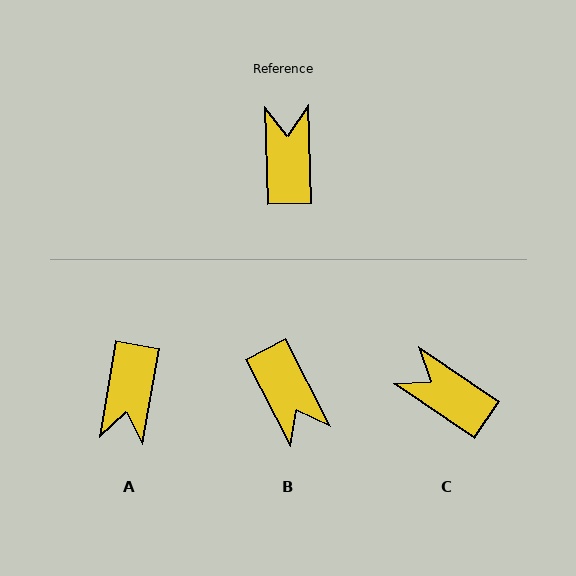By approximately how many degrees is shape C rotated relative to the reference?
Approximately 54 degrees counter-clockwise.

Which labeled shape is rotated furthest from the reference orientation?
A, about 169 degrees away.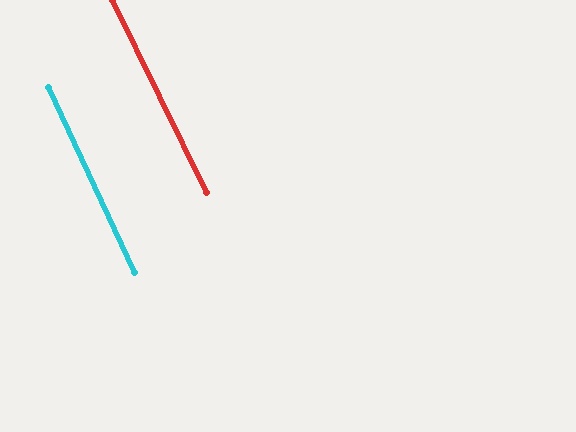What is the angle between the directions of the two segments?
Approximately 1 degree.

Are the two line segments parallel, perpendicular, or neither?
Parallel — their directions differ by only 1.4°.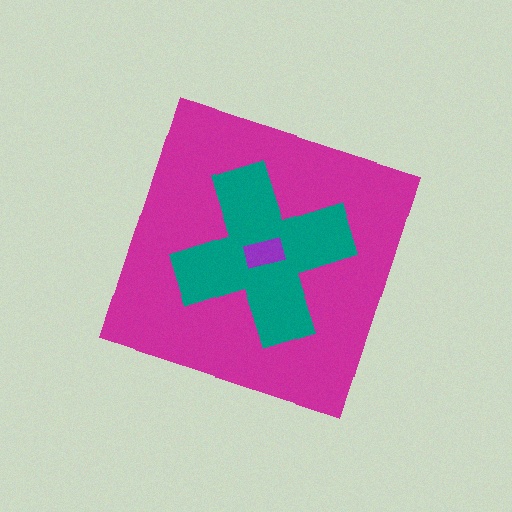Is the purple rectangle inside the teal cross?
Yes.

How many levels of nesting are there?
3.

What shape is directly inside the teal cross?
The purple rectangle.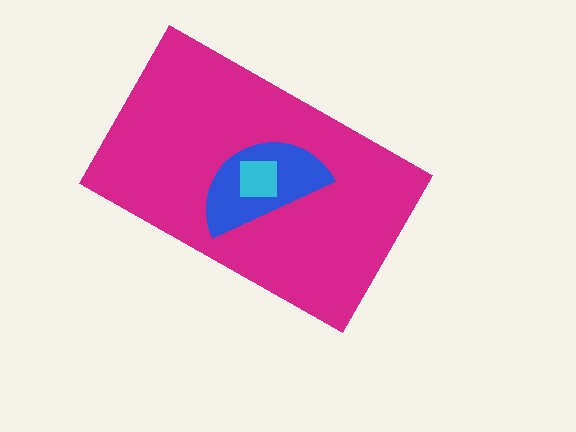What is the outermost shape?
The magenta rectangle.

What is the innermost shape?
The cyan square.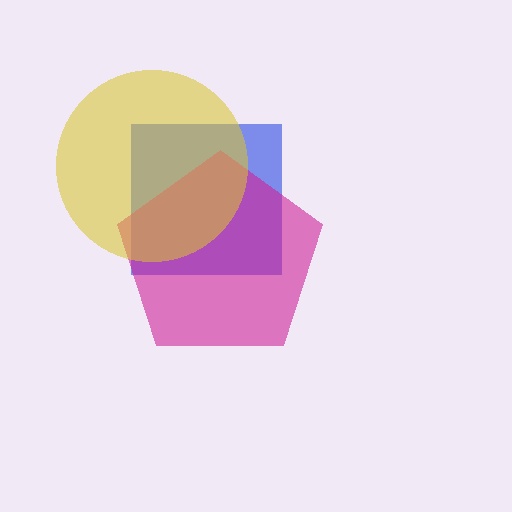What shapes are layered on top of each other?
The layered shapes are: a blue square, a magenta pentagon, a yellow circle.